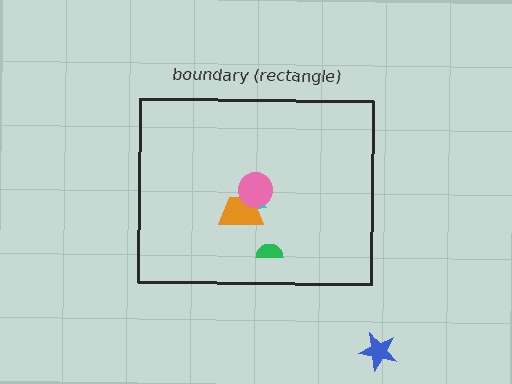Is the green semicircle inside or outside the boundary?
Inside.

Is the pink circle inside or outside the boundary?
Inside.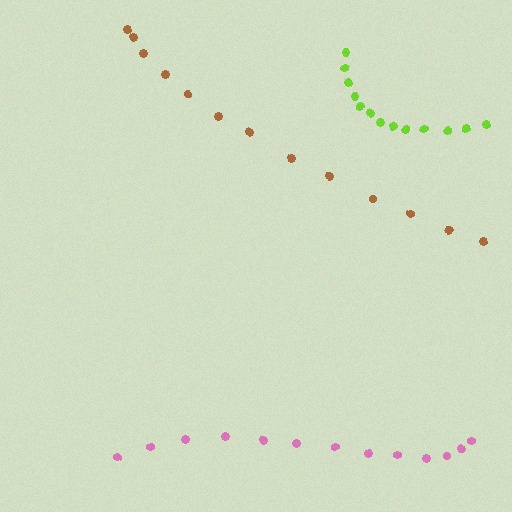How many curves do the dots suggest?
There are 3 distinct paths.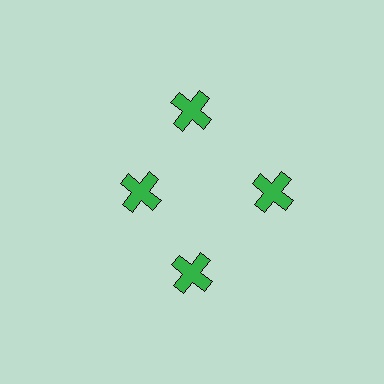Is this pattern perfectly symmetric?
No. The 4 green crosses are arranged in a ring, but one element near the 9 o'clock position is pulled inward toward the center, breaking the 4-fold rotational symmetry.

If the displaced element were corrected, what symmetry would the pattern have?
It would have 4-fold rotational symmetry — the pattern would map onto itself every 90 degrees.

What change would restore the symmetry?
The symmetry would be restored by moving it outward, back onto the ring so that all 4 crosses sit at equal angles and equal distance from the center.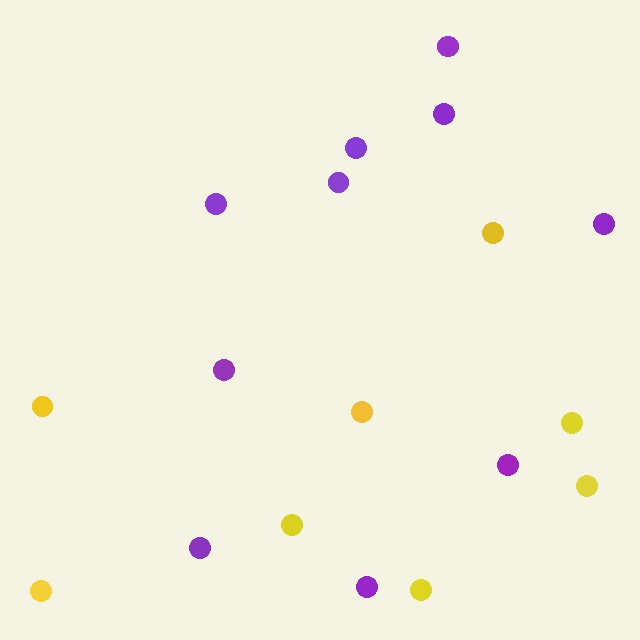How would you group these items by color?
There are 2 groups: one group of yellow circles (8) and one group of purple circles (10).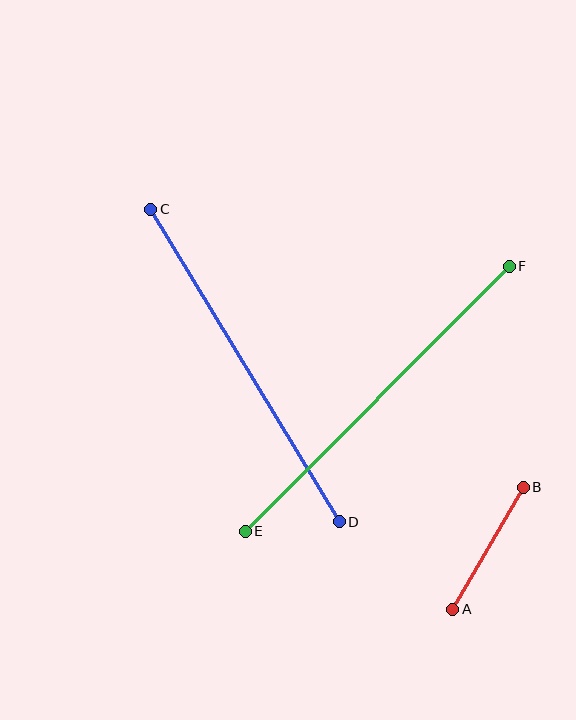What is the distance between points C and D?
The distance is approximately 365 pixels.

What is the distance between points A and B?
The distance is approximately 141 pixels.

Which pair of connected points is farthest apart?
Points E and F are farthest apart.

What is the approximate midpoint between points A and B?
The midpoint is at approximately (488, 548) pixels.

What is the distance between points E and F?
The distance is approximately 374 pixels.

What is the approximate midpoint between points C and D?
The midpoint is at approximately (245, 366) pixels.